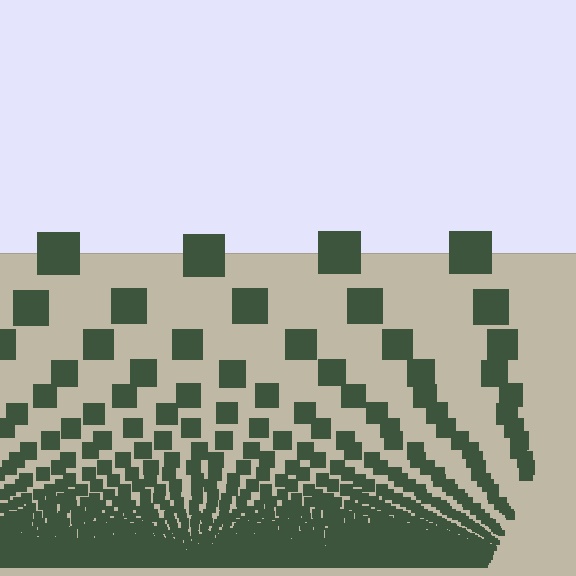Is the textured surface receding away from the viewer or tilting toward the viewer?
The surface appears to tilt toward the viewer. Texture elements get larger and sparser toward the top.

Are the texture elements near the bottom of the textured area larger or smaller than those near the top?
Smaller. The gradient is inverted — elements near the bottom are smaller and denser.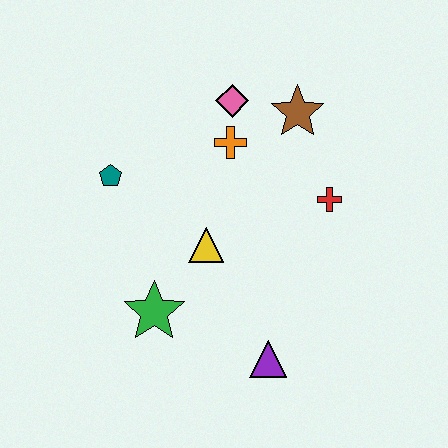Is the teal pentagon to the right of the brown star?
No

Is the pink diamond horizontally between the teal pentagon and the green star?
No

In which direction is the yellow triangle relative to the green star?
The yellow triangle is above the green star.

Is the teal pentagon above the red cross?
Yes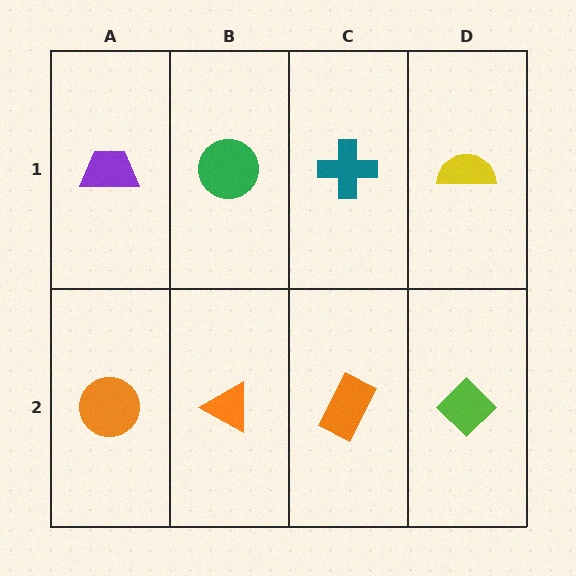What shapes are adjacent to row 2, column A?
A purple trapezoid (row 1, column A), an orange triangle (row 2, column B).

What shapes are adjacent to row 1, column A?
An orange circle (row 2, column A), a green circle (row 1, column B).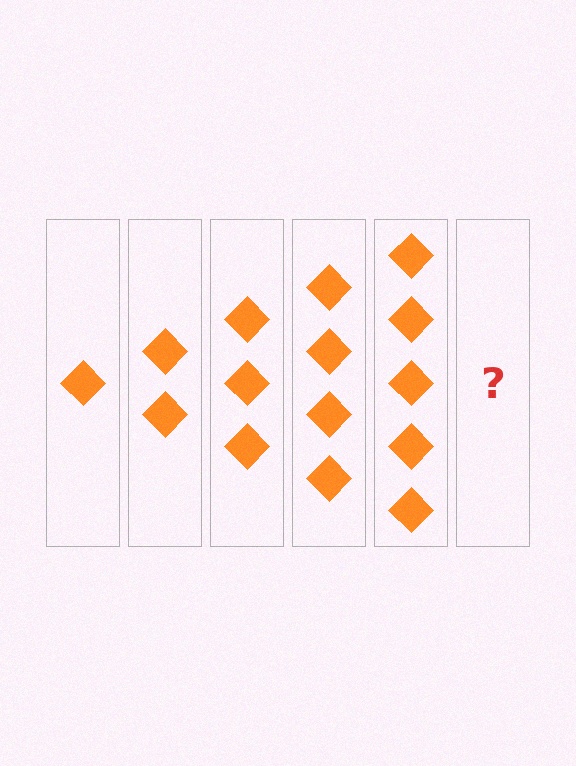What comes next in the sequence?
The next element should be 6 diamonds.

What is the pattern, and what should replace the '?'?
The pattern is that each step adds one more diamond. The '?' should be 6 diamonds.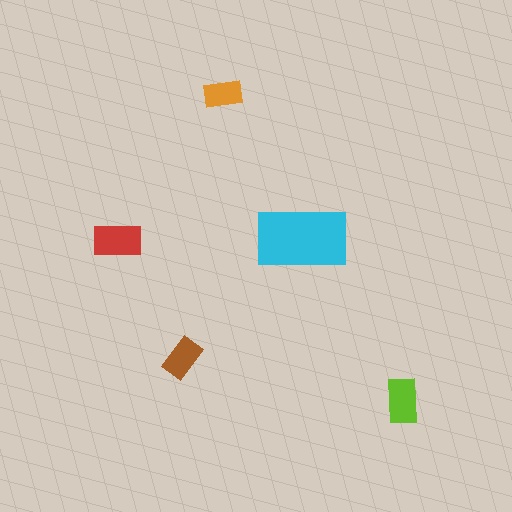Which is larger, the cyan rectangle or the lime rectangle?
The cyan one.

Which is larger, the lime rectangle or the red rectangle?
The red one.